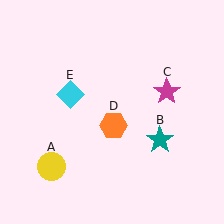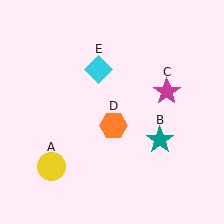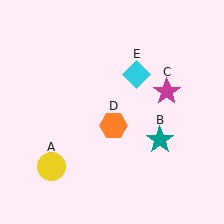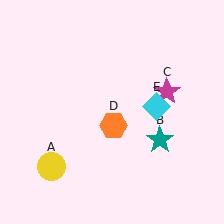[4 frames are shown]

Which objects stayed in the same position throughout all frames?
Yellow circle (object A) and teal star (object B) and magenta star (object C) and orange hexagon (object D) remained stationary.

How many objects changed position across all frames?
1 object changed position: cyan diamond (object E).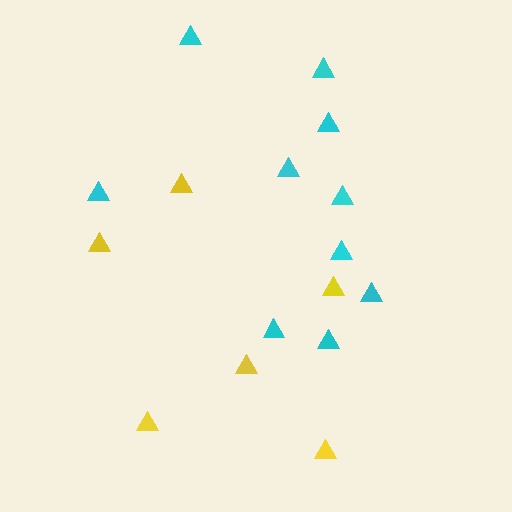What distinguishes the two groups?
There are 2 groups: one group of yellow triangles (6) and one group of cyan triangles (10).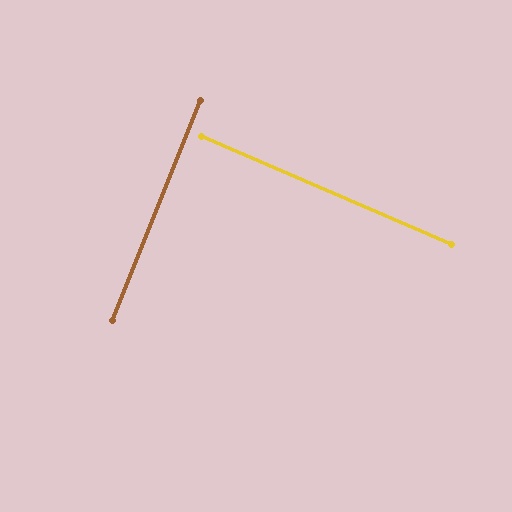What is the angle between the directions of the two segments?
Approximately 88 degrees.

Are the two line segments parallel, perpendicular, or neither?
Perpendicular — they meet at approximately 88°.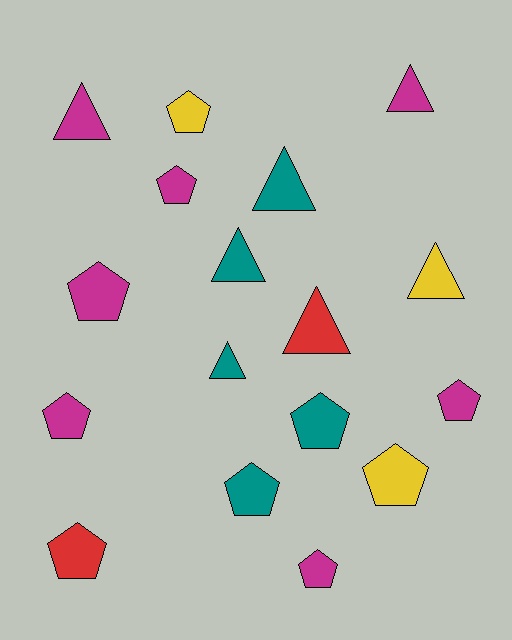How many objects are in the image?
There are 17 objects.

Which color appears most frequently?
Magenta, with 7 objects.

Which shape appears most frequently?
Pentagon, with 10 objects.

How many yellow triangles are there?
There is 1 yellow triangle.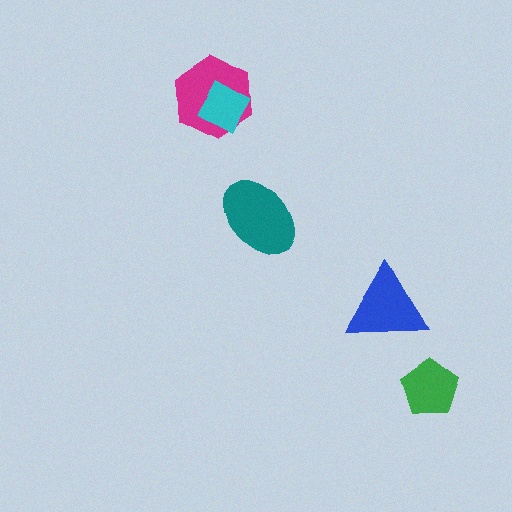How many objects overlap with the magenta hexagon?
1 object overlaps with the magenta hexagon.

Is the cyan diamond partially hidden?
No, no other shape covers it.